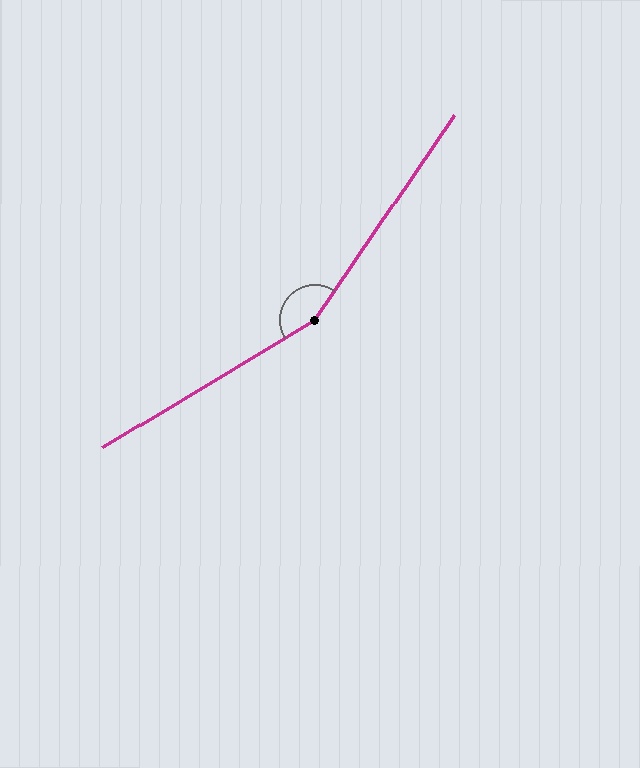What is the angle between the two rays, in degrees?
Approximately 155 degrees.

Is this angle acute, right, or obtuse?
It is obtuse.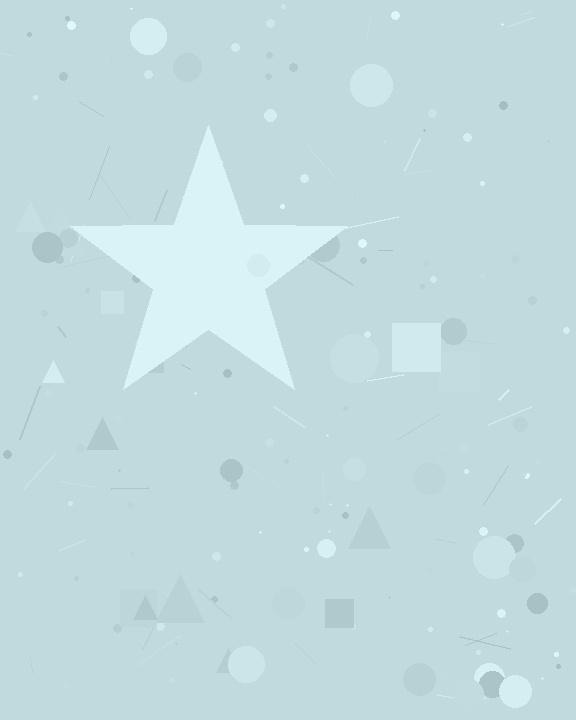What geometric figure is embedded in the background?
A star is embedded in the background.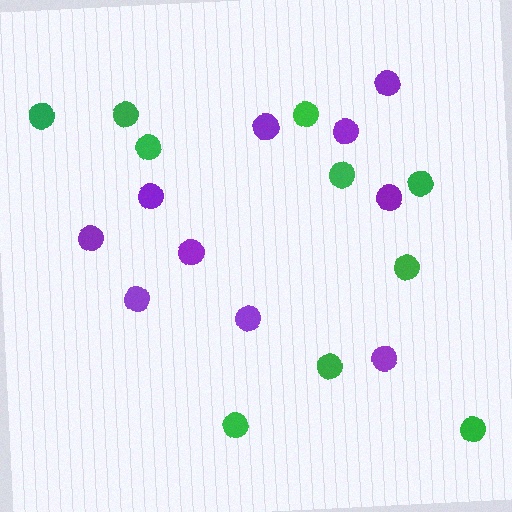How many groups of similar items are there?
There are 2 groups: one group of purple circles (10) and one group of green circles (10).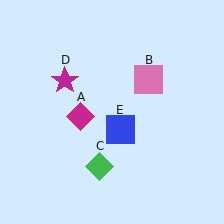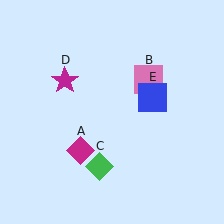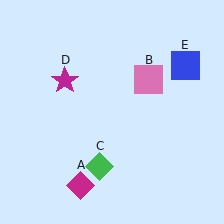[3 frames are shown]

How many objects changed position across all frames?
2 objects changed position: magenta diamond (object A), blue square (object E).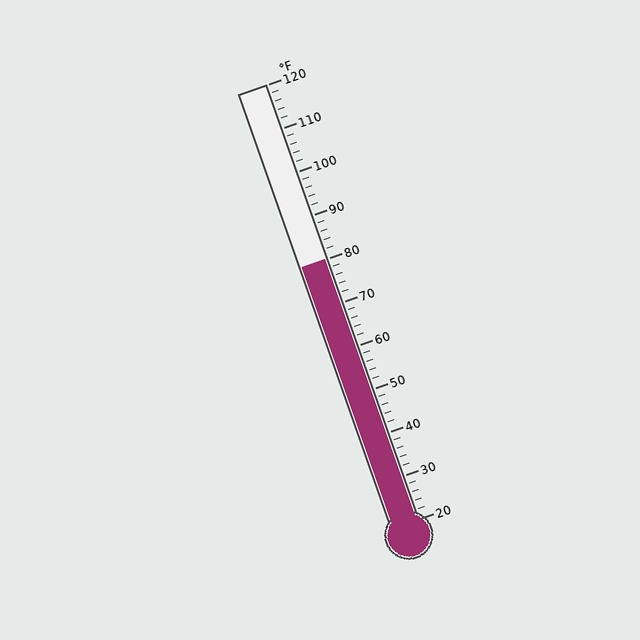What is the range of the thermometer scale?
The thermometer scale ranges from 20°F to 120°F.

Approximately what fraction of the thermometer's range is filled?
The thermometer is filled to approximately 60% of its range.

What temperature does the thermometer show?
The thermometer shows approximately 80°F.